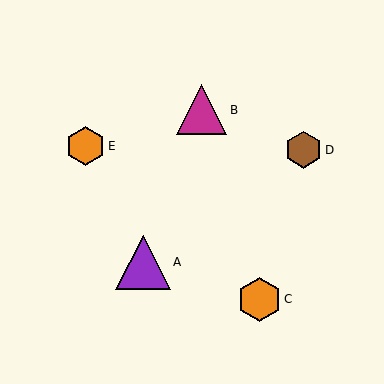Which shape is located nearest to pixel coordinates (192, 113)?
The magenta triangle (labeled B) at (202, 110) is nearest to that location.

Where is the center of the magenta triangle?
The center of the magenta triangle is at (202, 110).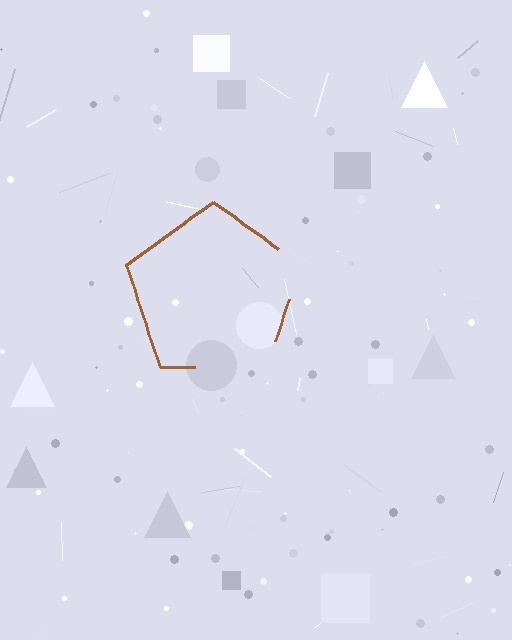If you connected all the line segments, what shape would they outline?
They would outline a pentagon.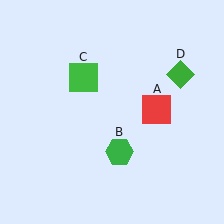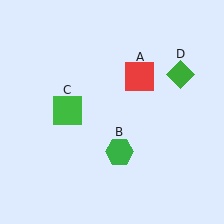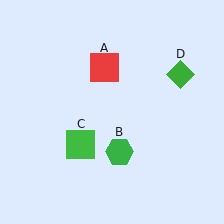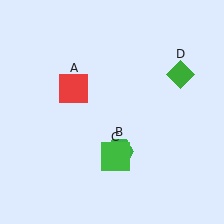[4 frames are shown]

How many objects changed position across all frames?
2 objects changed position: red square (object A), green square (object C).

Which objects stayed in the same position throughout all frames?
Green hexagon (object B) and green diamond (object D) remained stationary.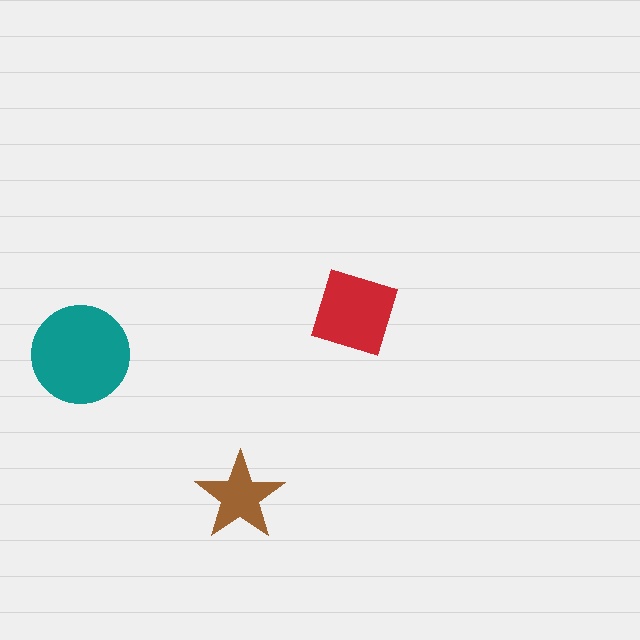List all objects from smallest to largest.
The brown star, the red diamond, the teal circle.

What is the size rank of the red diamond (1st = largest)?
2nd.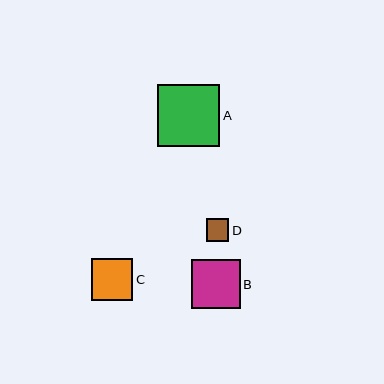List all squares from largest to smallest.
From largest to smallest: A, B, C, D.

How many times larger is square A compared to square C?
Square A is approximately 1.5 times the size of square C.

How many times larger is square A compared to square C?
Square A is approximately 1.5 times the size of square C.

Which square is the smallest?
Square D is the smallest with a size of approximately 23 pixels.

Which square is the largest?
Square A is the largest with a size of approximately 62 pixels.